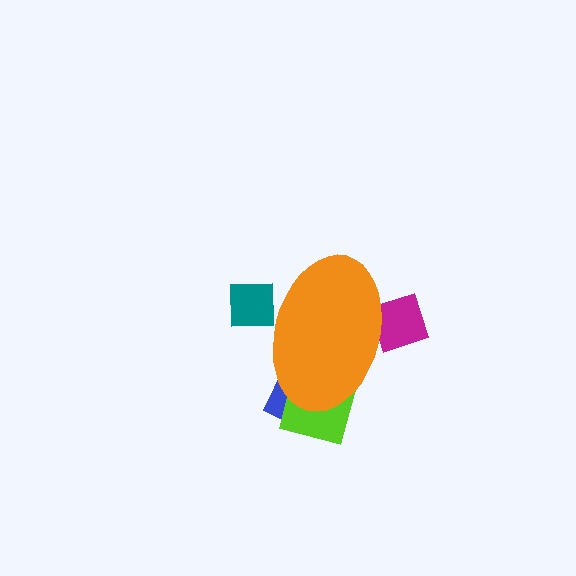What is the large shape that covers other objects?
An orange ellipse.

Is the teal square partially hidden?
Yes, the teal square is partially hidden behind the orange ellipse.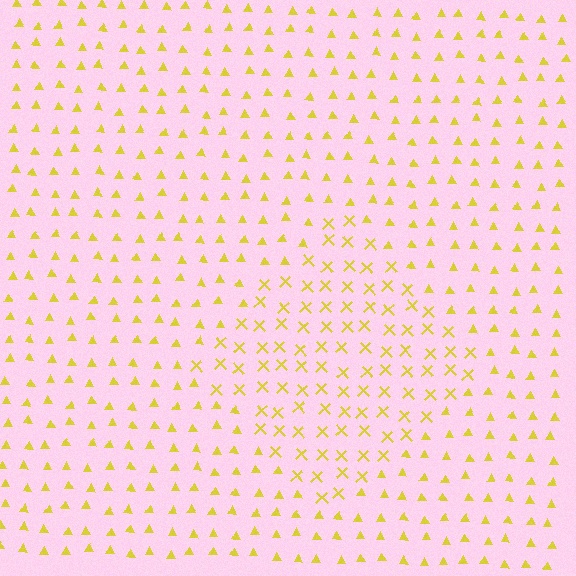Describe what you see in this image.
The image is filled with small yellow elements arranged in a uniform grid. A diamond-shaped region contains X marks, while the surrounding area contains triangles. The boundary is defined purely by the change in element shape.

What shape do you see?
I see a diamond.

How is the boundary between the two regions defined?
The boundary is defined by a change in element shape: X marks inside vs. triangles outside. All elements share the same color and spacing.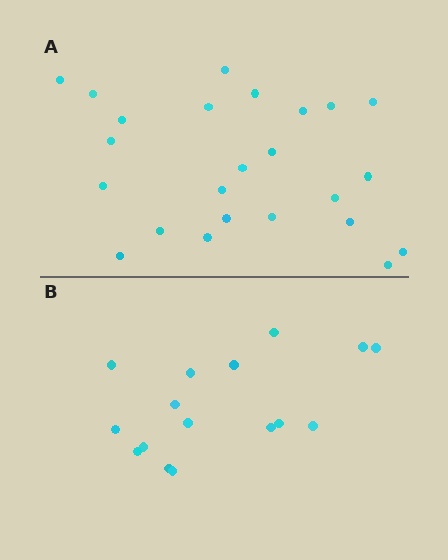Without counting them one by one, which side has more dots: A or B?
Region A (the top region) has more dots.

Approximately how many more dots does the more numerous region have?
Region A has roughly 8 or so more dots than region B.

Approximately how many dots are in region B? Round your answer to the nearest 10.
About 20 dots. (The exact count is 16, which rounds to 20.)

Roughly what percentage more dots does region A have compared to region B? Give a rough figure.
About 50% more.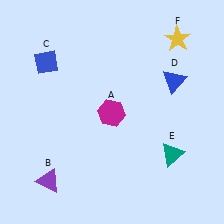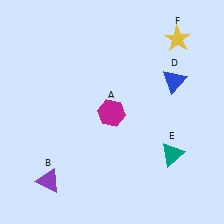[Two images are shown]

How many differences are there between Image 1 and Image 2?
There is 1 difference between the two images.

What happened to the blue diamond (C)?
The blue diamond (C) was removed in Image 2. It was in the top-left area of Image 1.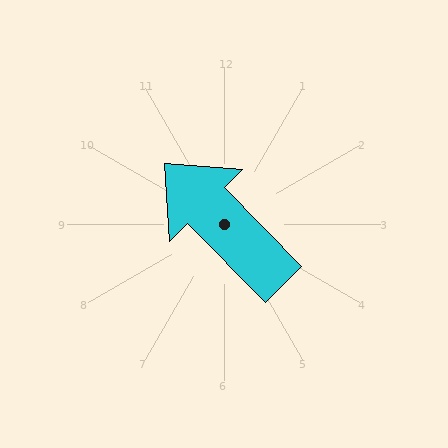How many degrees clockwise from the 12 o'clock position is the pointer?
Approximately 315 degrees.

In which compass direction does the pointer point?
Northwest.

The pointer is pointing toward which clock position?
Roughly 11 o'clock.